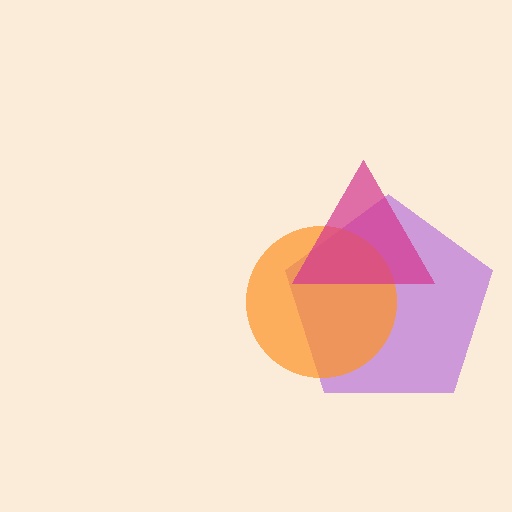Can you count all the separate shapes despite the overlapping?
Yes, there are 3 separate shapes.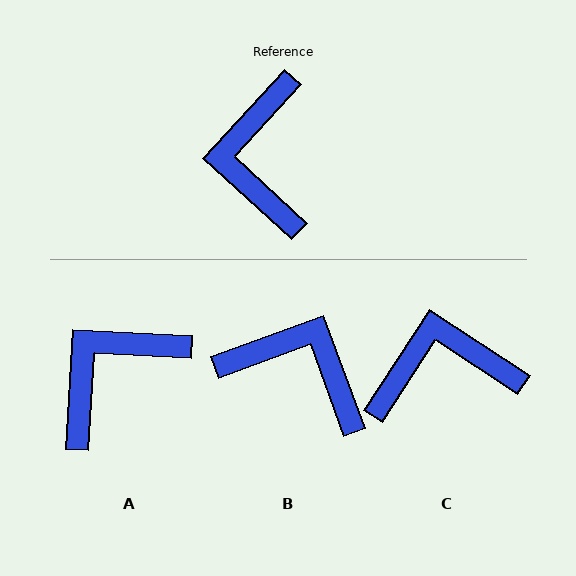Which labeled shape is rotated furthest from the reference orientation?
B, about 117 degrees away.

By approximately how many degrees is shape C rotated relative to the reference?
Approximately 80 degrees clockwise.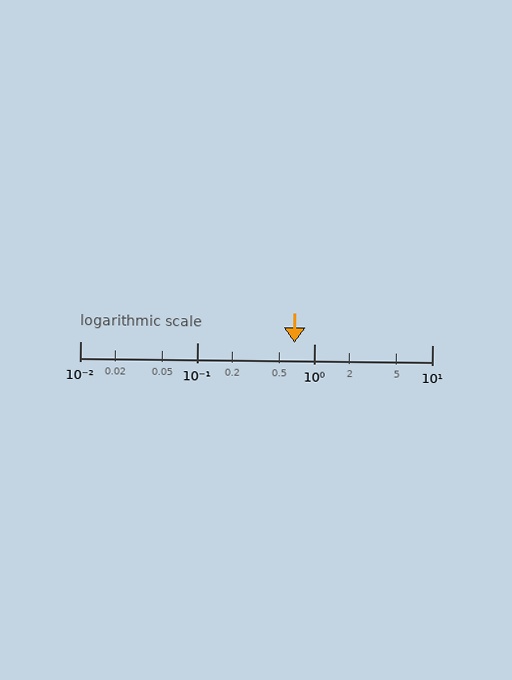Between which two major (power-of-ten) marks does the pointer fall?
The pointer is between 0.1 and 1.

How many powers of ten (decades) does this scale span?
The scale spans 3 decades, from 0.01 to 10.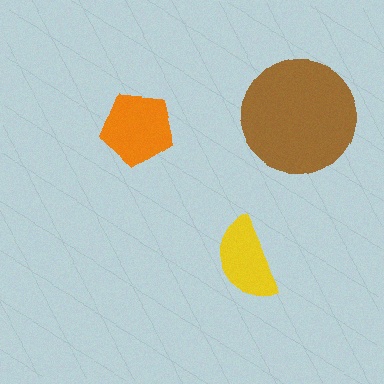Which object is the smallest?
The yellow semicircle.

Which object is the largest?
The brown circle.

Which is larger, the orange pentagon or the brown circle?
The brown circle.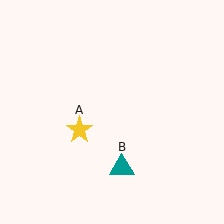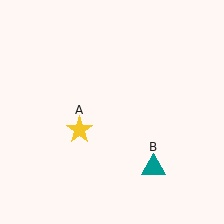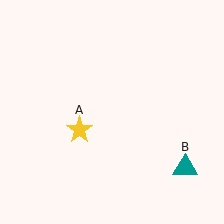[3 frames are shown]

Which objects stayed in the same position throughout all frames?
Yellow star (object A) remained stationary.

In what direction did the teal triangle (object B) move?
The teal triangle (object B) moved right.